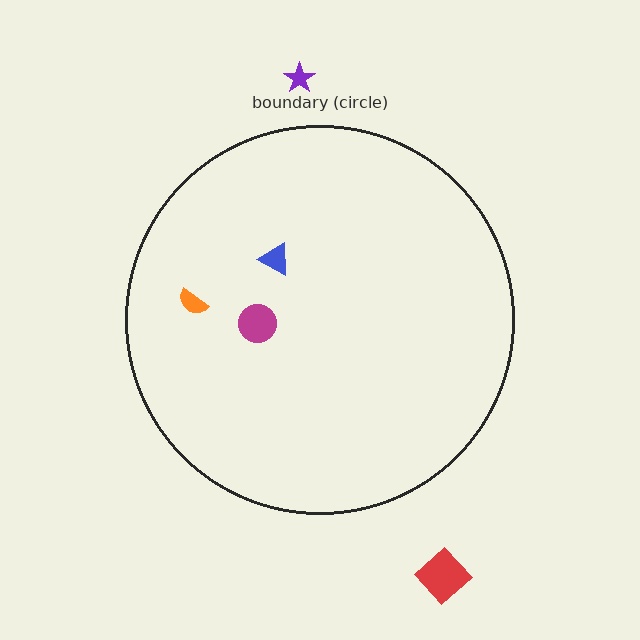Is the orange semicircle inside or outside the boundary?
Inside.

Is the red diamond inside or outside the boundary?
Outside.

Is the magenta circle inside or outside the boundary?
Inside.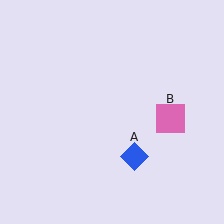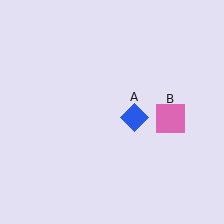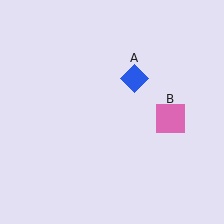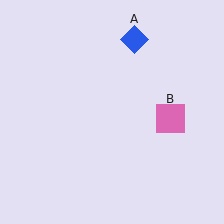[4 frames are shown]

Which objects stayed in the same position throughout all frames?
Pink square (object B) remained stationary.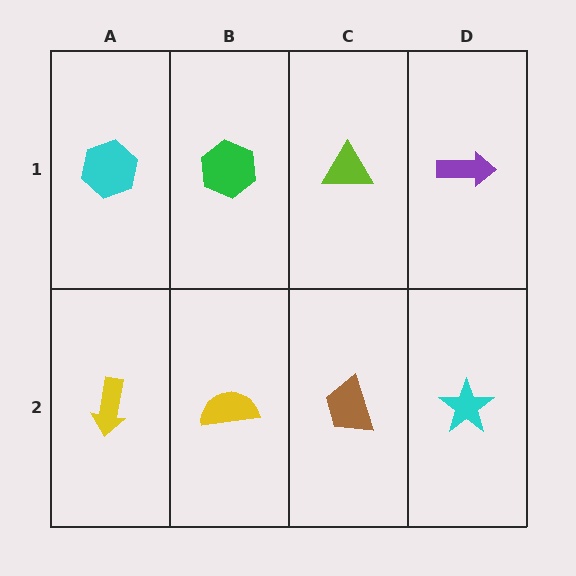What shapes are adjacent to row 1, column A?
A yellow arrow (row 2, column A), a green hexagon (row 1, column B).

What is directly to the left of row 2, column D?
A brown trapezoid.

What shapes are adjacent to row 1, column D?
A cyan star (row 2, column D), a lime triangle (row 1, column C).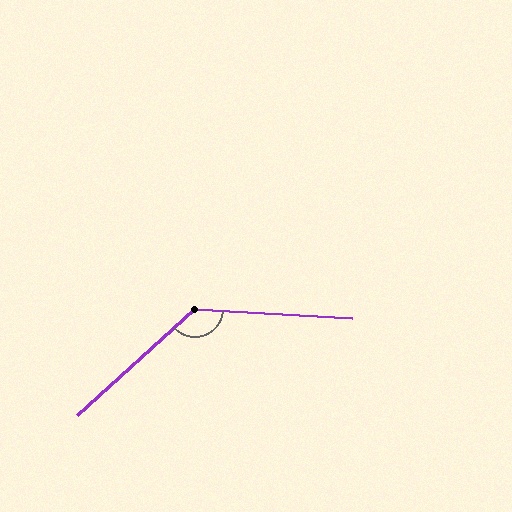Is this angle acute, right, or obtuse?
It is obtuse.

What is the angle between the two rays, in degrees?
Approximately 135 degrees.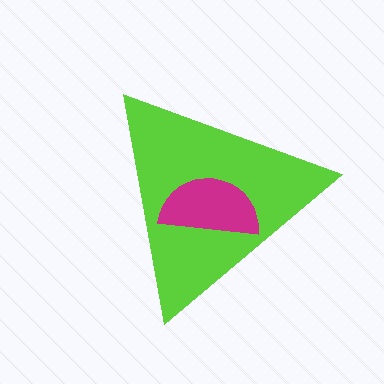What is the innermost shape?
The magenta semicircle.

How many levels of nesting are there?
2.